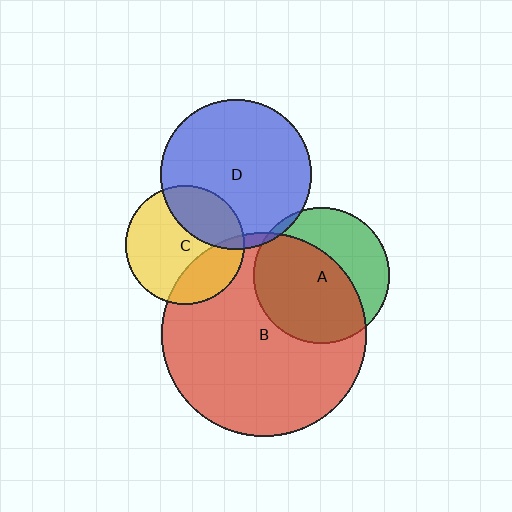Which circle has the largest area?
Circle B (red).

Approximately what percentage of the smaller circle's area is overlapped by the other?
Approximately 25%.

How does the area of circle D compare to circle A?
Approximately 1.2 times.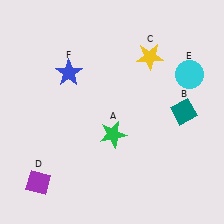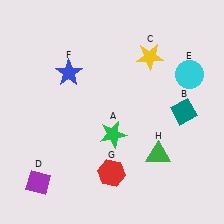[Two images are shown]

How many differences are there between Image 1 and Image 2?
There are 2 differences between the two images.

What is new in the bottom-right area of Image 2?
A green triangle (H) was added in the bottom-right area of Image 2.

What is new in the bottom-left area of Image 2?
A red hexagon (G) was added in the bottom-left area of Image 2.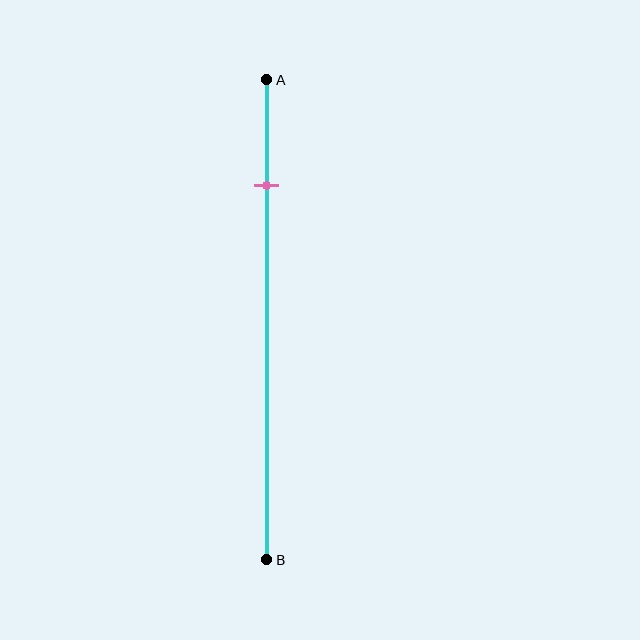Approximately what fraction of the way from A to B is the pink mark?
The pink mark is approximately 20% of the way from A to B.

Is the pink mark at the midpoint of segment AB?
No, the mark is at about 20% from A, not at the 50% midpoint.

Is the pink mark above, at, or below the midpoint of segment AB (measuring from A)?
The pink mark is above the midpoint of segment AB.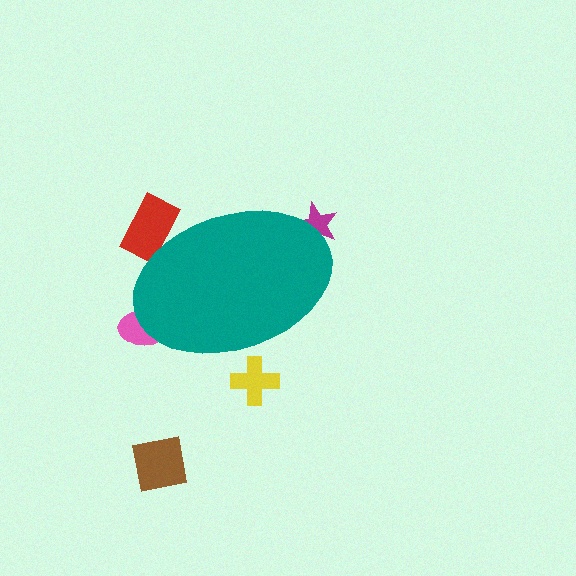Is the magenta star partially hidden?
Yes, the magenta star is partially hidden behind the teal ellipse.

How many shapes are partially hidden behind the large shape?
4 shapes are partially hidden.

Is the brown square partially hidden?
No, the brown square is fully visible.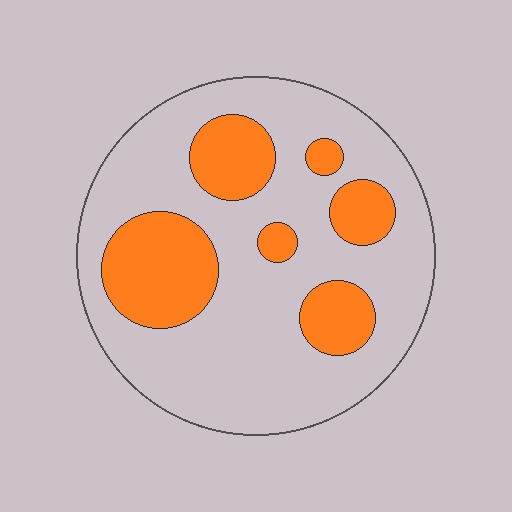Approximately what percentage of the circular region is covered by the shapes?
Approximately 25%.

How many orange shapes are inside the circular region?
6.